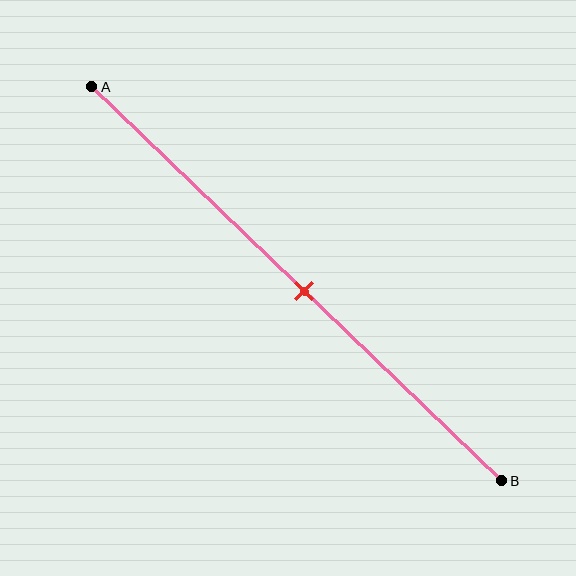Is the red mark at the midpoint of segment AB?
Yes, the mark is approximately at the midpoint.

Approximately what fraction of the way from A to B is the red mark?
The red mark is approximately 50% of the way from A to B.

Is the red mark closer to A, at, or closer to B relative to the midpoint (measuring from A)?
The red mark is approximately at the midpoint of segment AB.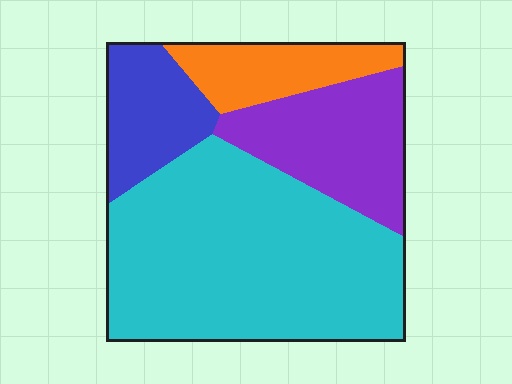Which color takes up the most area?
Cyan, at roughly 55%.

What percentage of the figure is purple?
Purple takes up less than a quarter of the figure.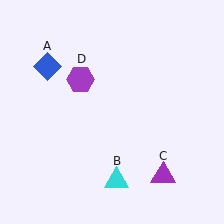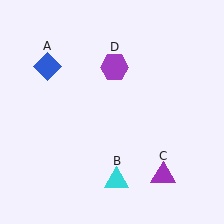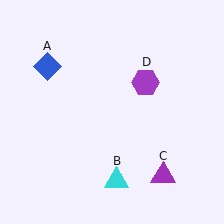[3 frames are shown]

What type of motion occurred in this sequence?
The purple hexagon (object D) rotated clockwise around the center of the scene.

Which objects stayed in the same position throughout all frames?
Blue diamond (object A) and cyan triangle (object B) and purple triangle (object C) remained stationary.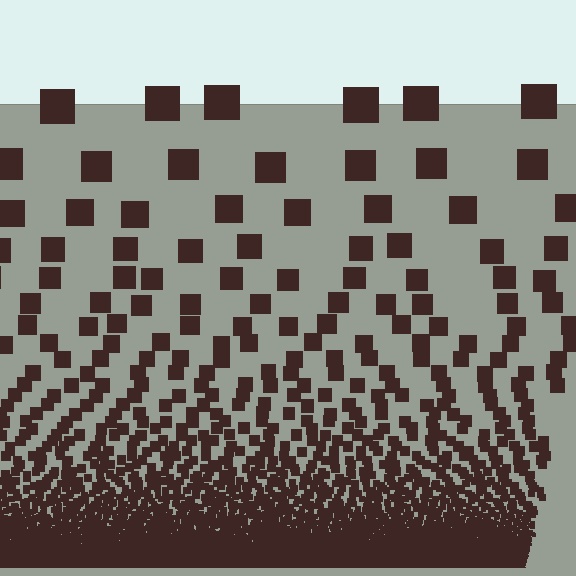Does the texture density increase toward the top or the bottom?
Density increases toward the bottom.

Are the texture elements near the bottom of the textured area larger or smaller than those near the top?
Smaller. The gradient is inverted — elements near the bottom are smaller and denser.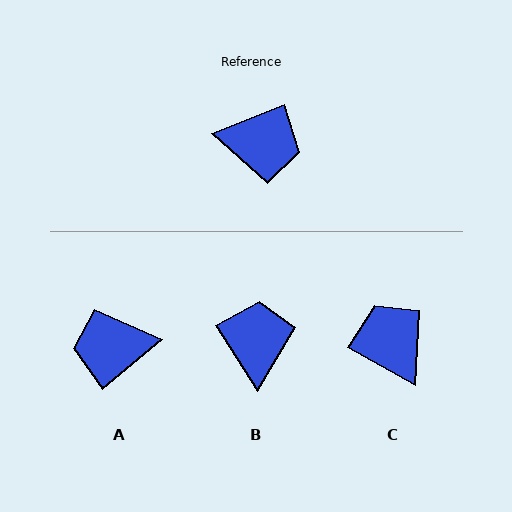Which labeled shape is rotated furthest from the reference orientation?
A, about 162 degrees away.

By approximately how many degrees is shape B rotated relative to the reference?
Approximately 101 degrees counter-clockwise.